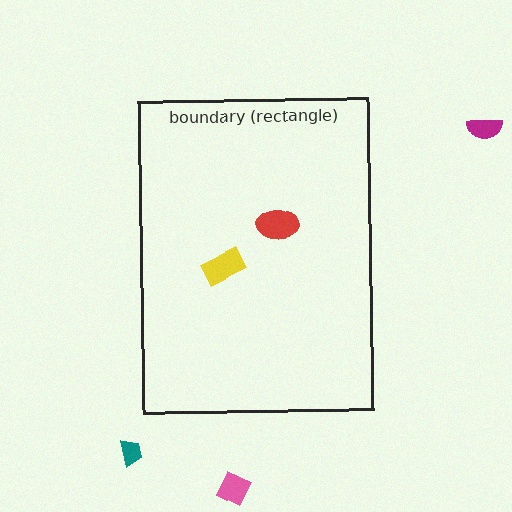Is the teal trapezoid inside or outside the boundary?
Outside.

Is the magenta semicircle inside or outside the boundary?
Outside.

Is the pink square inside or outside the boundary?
Outside.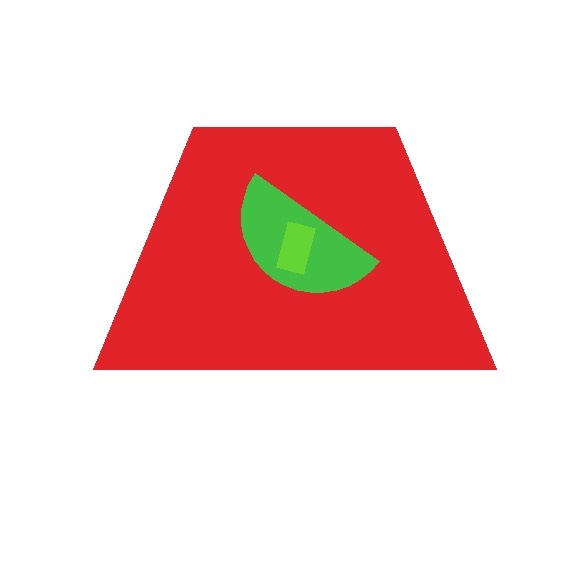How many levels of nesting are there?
3.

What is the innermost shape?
The lime rectangle.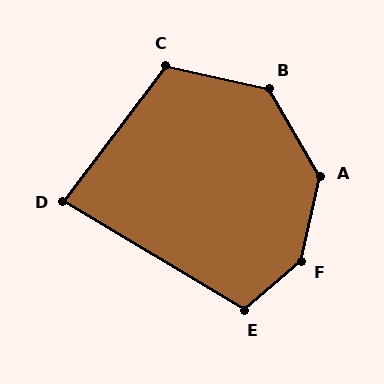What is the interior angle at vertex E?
Approximately 108 degrees (obtuse).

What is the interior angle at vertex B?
Approximately 133 degrees (obtuse).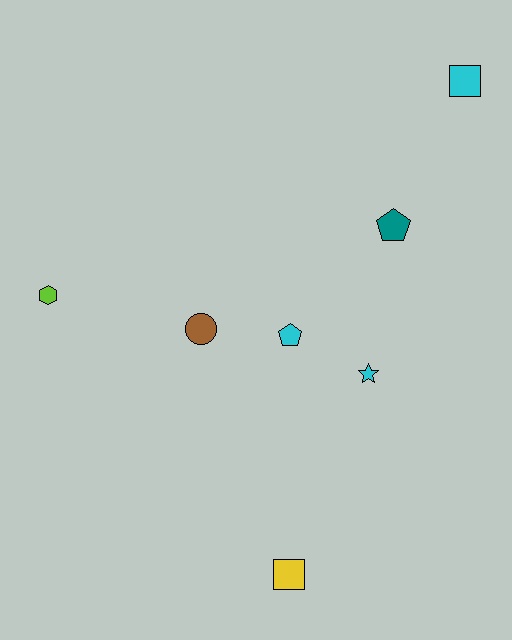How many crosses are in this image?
There are no crosses.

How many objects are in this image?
There are 7 objects.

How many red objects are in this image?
There are no red objects.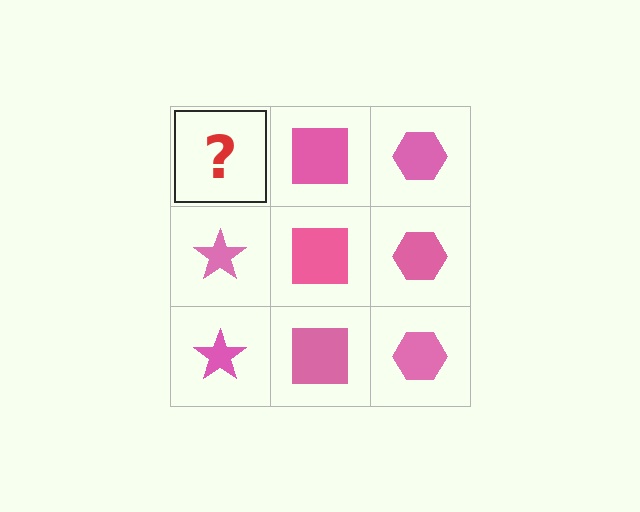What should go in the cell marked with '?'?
The missing cell should contain a pink star.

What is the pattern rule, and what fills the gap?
The rule is that each column has a consistent shape. The gap should be filled with a pink star.